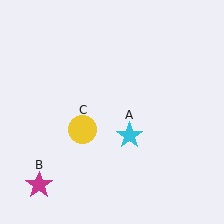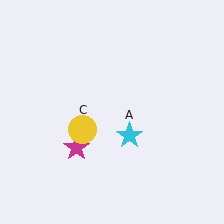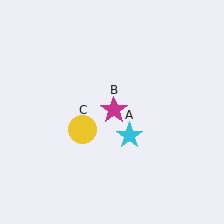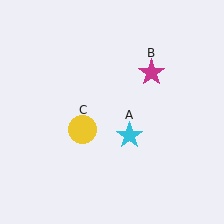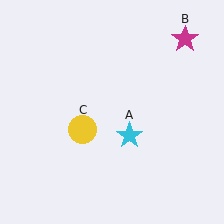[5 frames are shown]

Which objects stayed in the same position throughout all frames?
Cyan star (object A) and yellow circle (object C) remained stationary.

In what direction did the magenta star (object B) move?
The magenta star (object B) moved up and to the right.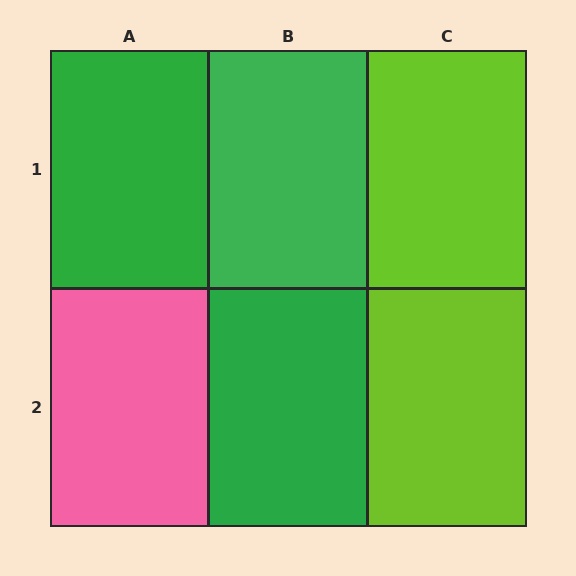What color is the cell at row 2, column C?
Lime.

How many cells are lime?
2 cells are lime.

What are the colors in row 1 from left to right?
Green, green, lime.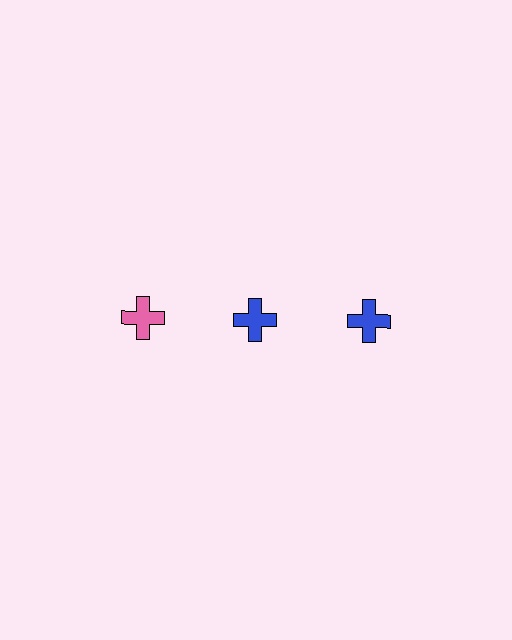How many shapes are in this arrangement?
There are 3 shapes arranged in a grid pattern.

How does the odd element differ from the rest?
It has a different color: pink instead of blue.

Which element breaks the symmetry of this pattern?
The pink cross in the top row, leftmost column breaks the symmetry. All other shapes are blue crosses.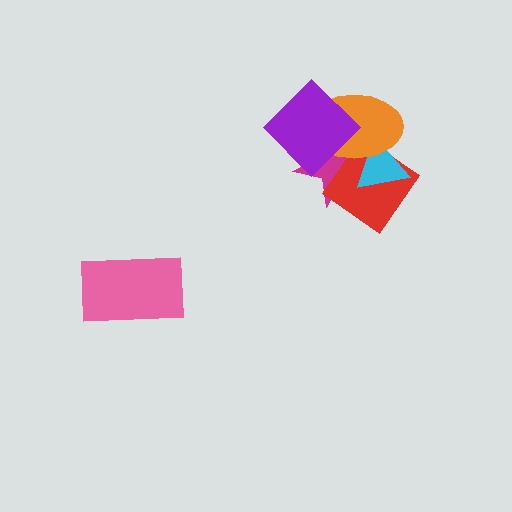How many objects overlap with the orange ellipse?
4 objects overlap with the orange ellipse.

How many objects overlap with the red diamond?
3 objects overlap with the red diamond.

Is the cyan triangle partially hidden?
Yes, it is partially covered by another shape.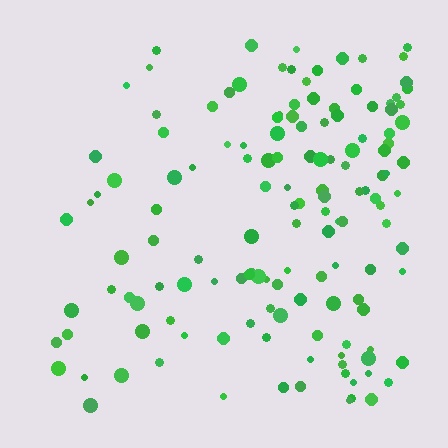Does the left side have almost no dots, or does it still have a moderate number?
Still a moderate number, just noticeably fewer than the right.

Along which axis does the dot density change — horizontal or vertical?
Horizontal.